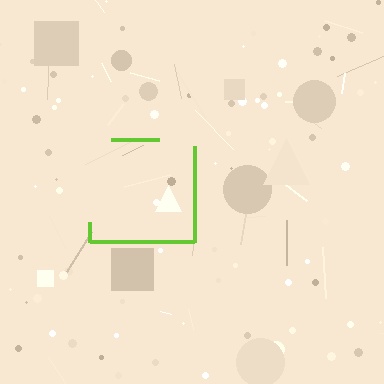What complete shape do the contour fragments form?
The contour fragments form a square.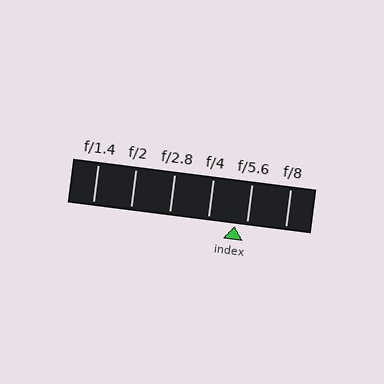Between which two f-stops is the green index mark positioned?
The index mark is between f/4 and f/5.6.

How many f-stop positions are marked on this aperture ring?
There are 6 f-stop positions marked.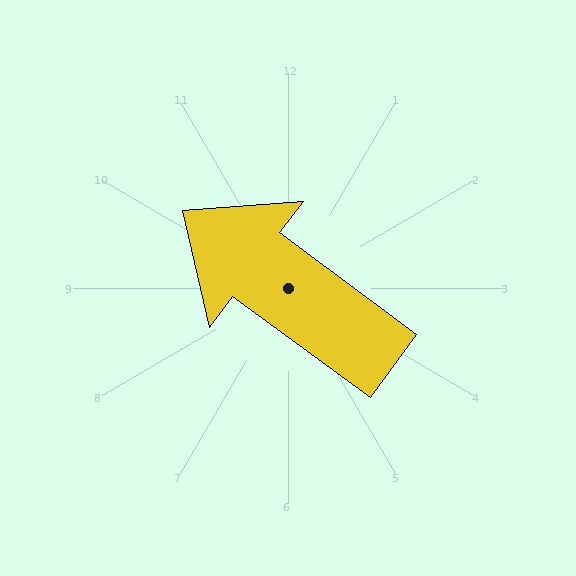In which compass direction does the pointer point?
Northwest.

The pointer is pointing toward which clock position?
Roughly 10 o'clock.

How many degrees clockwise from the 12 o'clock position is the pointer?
Approximately 306 degrees.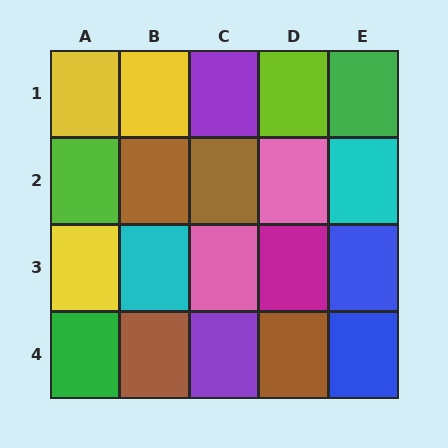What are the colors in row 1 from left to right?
Yellow, yellow, purple, lime, green.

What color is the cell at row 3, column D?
Magenta.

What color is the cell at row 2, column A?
Lime.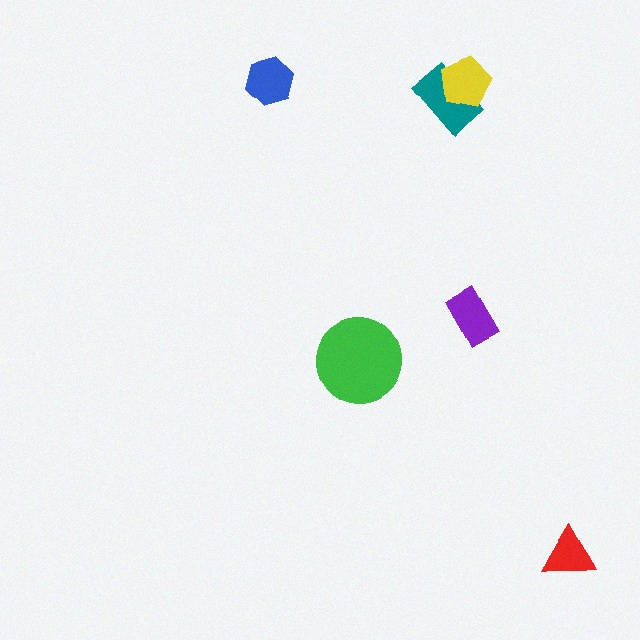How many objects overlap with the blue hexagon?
0 objects overlap with the blue hexagon.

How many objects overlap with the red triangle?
0 objects overlap with the red triangle.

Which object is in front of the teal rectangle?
The yellow pentagon is in front of the teal rectangle.